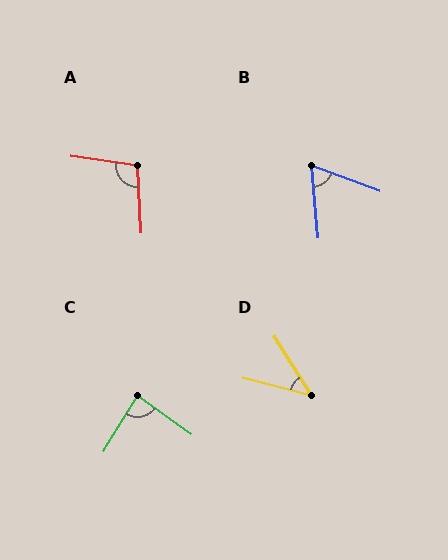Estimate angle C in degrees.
Approximately 86 degrees.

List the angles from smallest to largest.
D (43°), B (64°), C (86°), A (101°).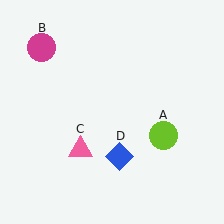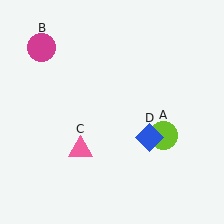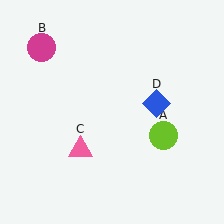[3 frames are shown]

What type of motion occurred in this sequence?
The blue diamond (object D) rotated counterclockwise around the center of the scene.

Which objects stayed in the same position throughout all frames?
Lime circle (object A) and magenta circle (object B) and pink triangle (object C) remained stationary.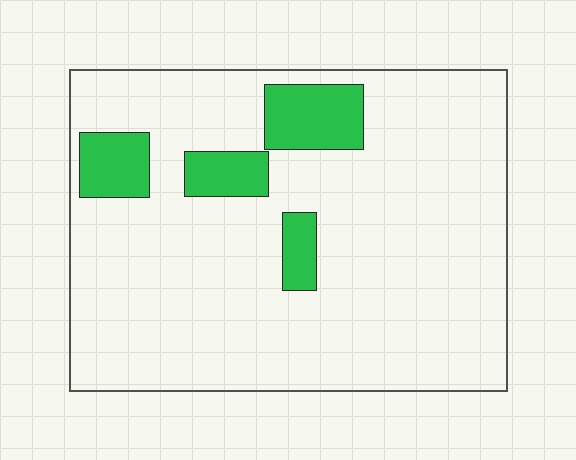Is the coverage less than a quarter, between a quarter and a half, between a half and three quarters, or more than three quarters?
Less than a quarter.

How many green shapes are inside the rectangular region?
4.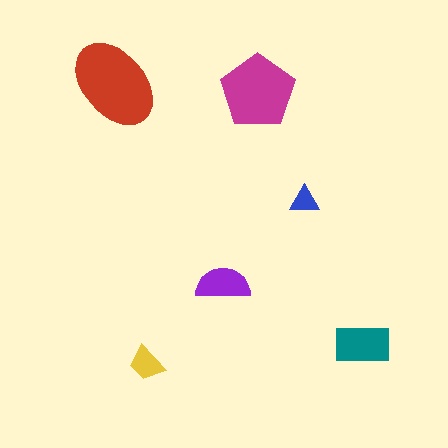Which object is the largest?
The red ellipse.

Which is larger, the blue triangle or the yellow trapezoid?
The yellow trapezoid.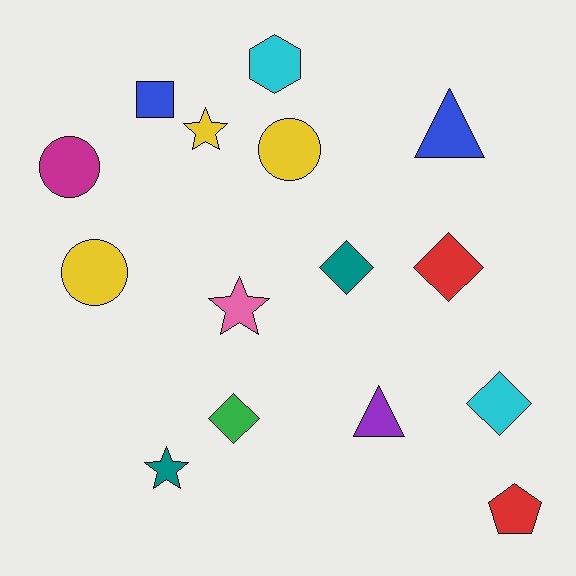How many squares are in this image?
There is 1 square.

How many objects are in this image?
There are 15 objects.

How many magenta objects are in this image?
There is 1 magenta object.